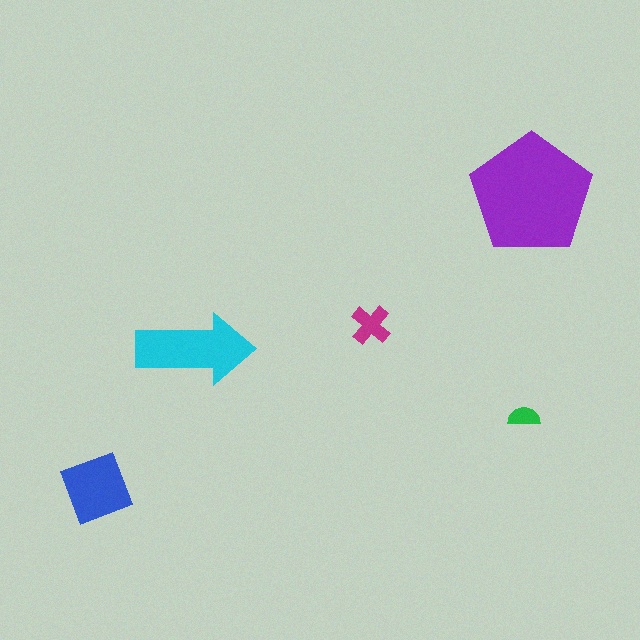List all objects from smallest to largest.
The green semicircle, the magenta cross, the blue square, the cyan arrow, the purple pentagon.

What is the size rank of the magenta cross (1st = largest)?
4th.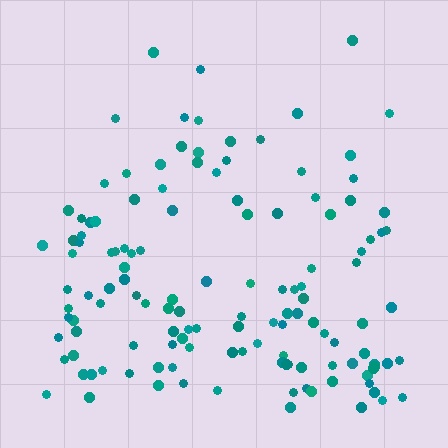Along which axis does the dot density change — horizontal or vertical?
Vertical.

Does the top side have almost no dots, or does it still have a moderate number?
Still a moderate number, just noticeably fewer than the bottom.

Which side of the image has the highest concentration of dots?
The bottom.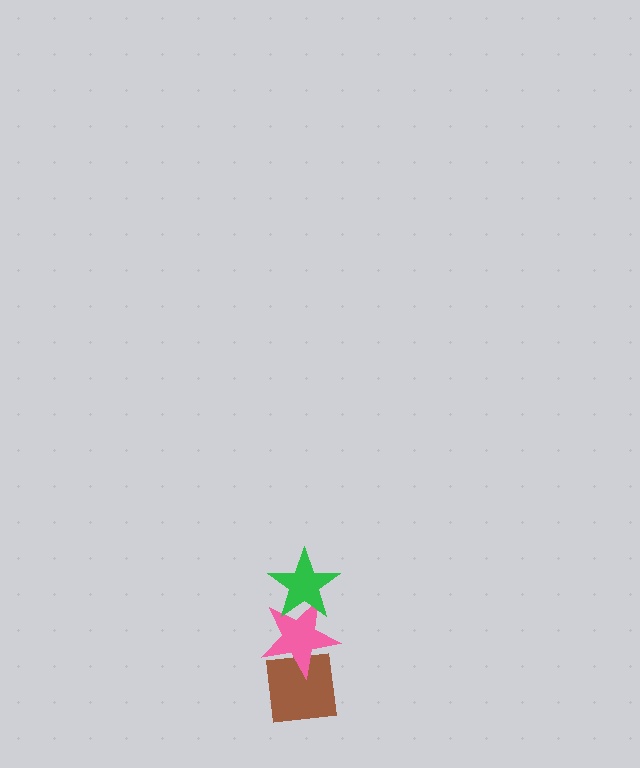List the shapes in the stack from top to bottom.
From top to bottom: the green star, the pink star, the brown square.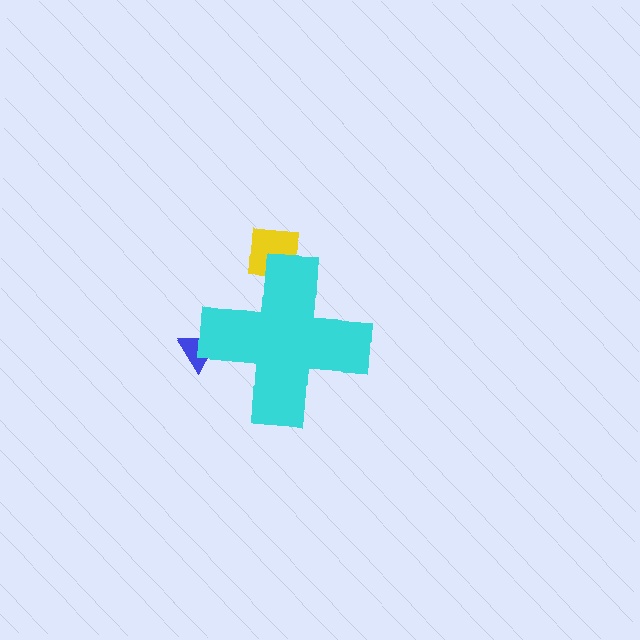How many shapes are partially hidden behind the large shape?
3 shapes are partially hidden.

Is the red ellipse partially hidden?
Yes, the red ellipse is partially hidden behind the cyan cross.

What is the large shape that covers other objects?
A cyan cross.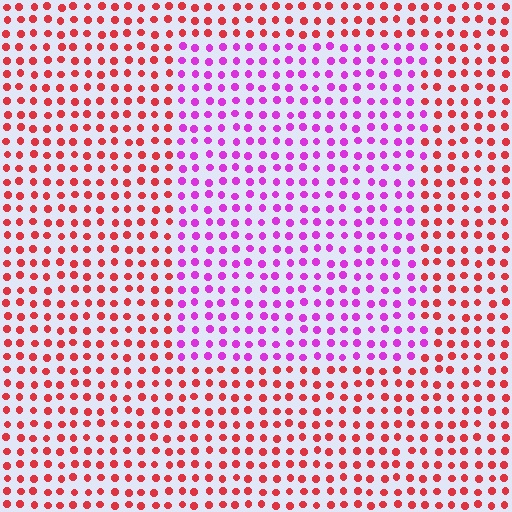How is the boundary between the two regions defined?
The boundary is defined purely by a slight shift in hue (about 56 degrees). Spacing, size, and orientation are identical on both sides.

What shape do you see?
I see a rectangle.